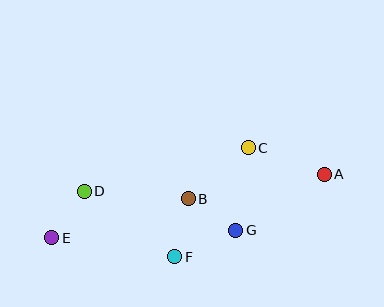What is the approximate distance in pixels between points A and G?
The distance between A and G is approximately 105 pixels.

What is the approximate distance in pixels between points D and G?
The distance between D and G is approximately 156 pixels.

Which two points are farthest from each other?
Points A and E are farthest from each other.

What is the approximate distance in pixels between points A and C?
The distance between A and C is approximately 80 pixels.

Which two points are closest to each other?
Points D and E are closest to each other.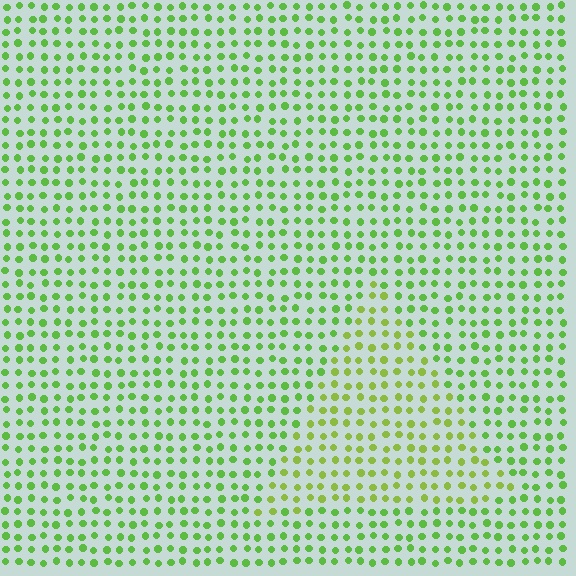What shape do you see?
I see a triangle.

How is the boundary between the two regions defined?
The boundary is defined purely by a slight shift in hue (about 23 degrees). Spacing, size, and orientation are identical on both sides.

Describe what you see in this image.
The image is filled with small lime elements in a uniform arrangement. A triangle-shaped region is visible where the elements are tinted to a slightly different hue, forming a subtle color boundary.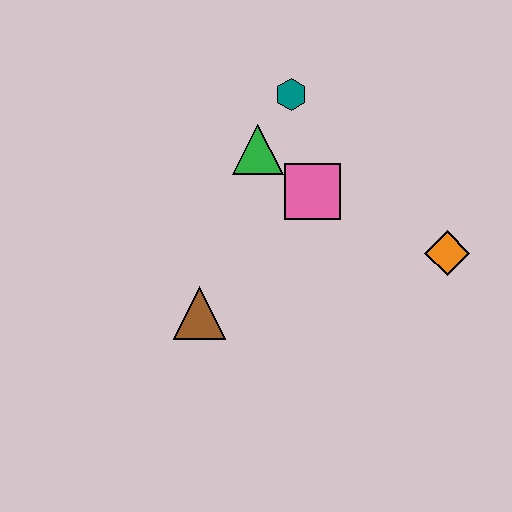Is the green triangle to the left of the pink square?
Yes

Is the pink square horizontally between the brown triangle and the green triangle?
No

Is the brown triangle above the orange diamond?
No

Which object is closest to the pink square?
The green triangle is closest to the pink square.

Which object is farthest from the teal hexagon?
The brown triangle is farthest from the teal hexagon.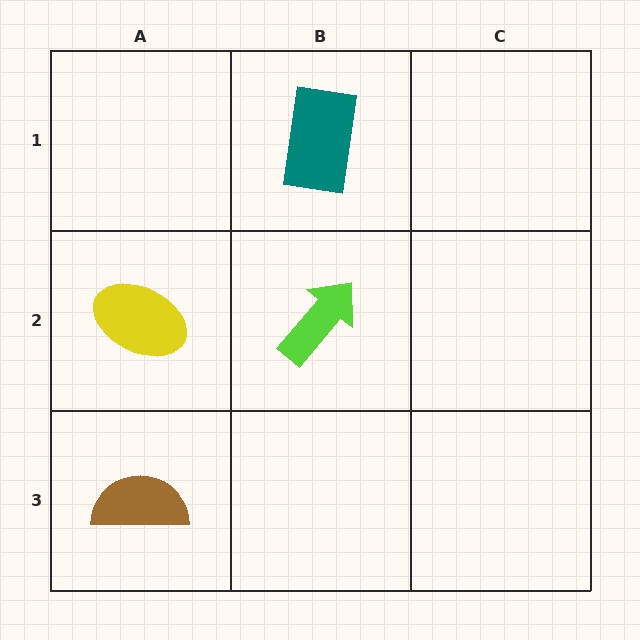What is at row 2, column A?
A yellow ellipse.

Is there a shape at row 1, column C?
No, that cell is empty.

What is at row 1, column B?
A teal rectangle.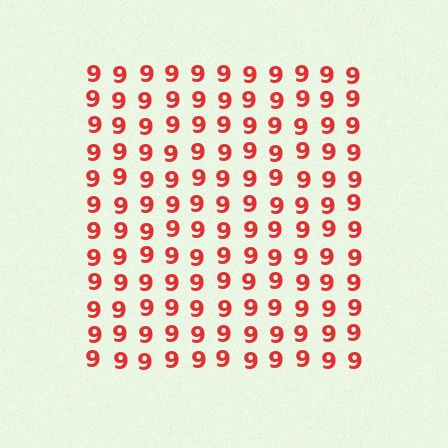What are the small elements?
The small elements are digit 9's.